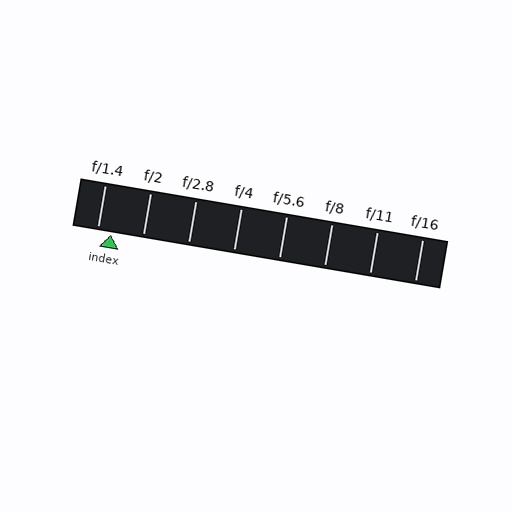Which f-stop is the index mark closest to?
The index mark is closest to f/1.4.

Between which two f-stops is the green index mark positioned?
The index mark is between f/1.4 and f/2.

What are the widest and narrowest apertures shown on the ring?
The widest aperture shown is f/1.4 and the narrowest is f/16.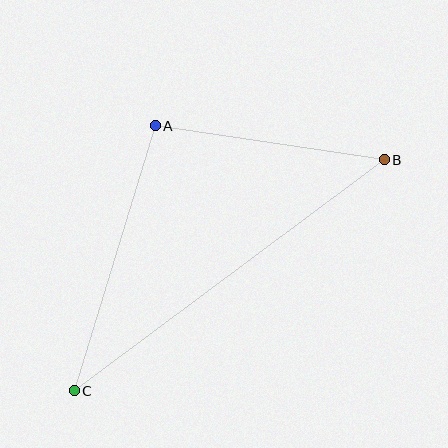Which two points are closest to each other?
Points A and B are closest to each other.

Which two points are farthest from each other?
Points B and C are farthest from each other.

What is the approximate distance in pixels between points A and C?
The distance between A and C is approximately 277 pixels.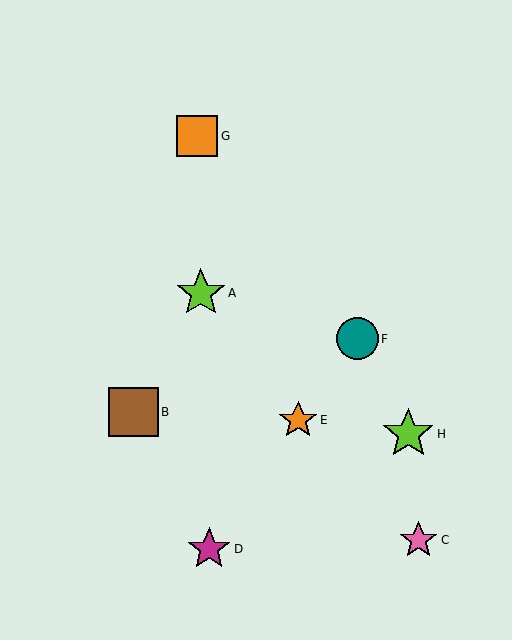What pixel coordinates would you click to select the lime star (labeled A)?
Click at (201, 293) to select the lime star A.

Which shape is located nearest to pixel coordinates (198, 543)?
The magenta star (labeled D) at (209, 549) is nearest to that location.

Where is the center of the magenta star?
The center of the magenta star is at (209, 549).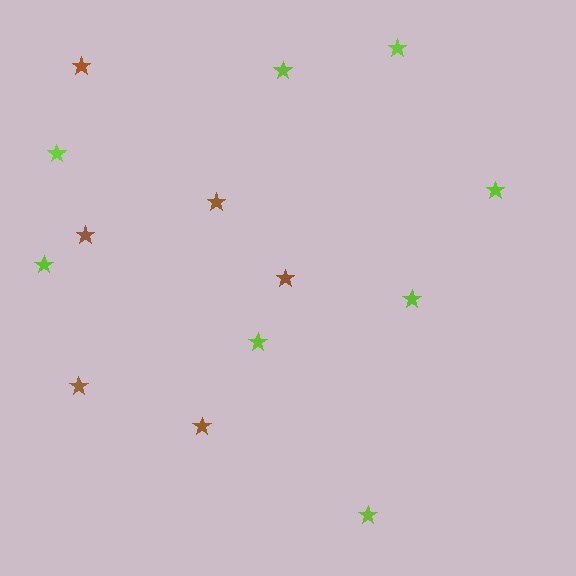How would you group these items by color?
There are 2 groups: one group of brown stars (6) and one group of lime stars (8).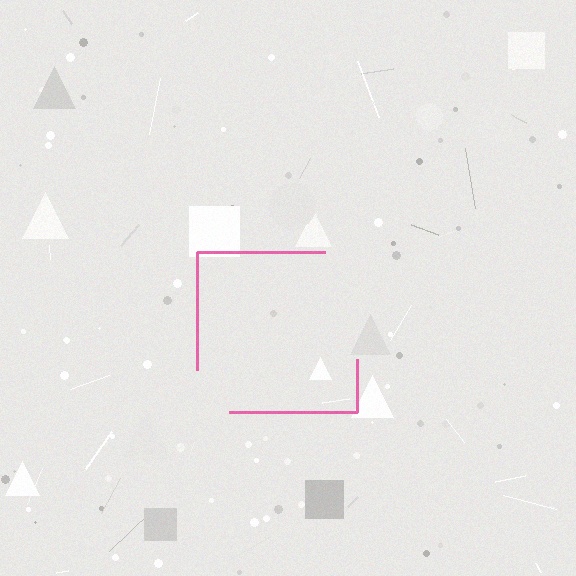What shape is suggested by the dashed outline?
The dashed outline suggests a square.